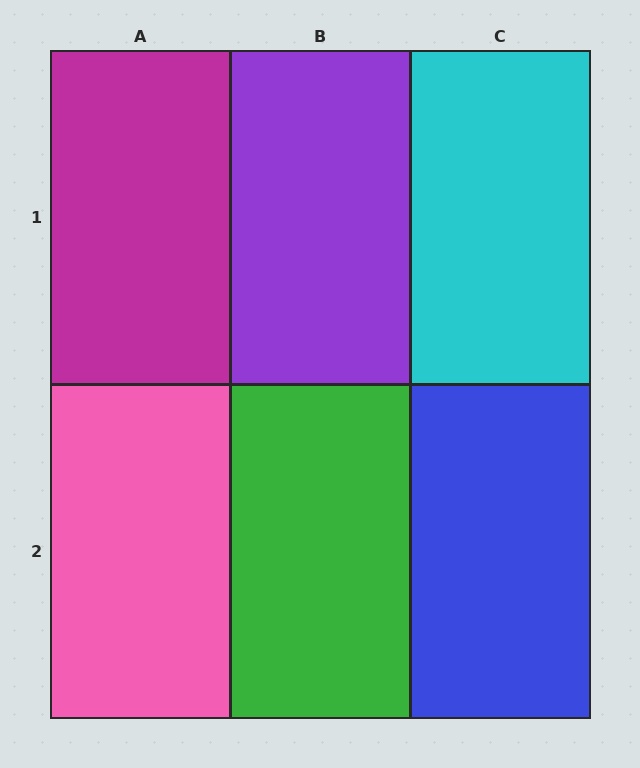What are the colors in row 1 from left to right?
Magenta, purple, cyan.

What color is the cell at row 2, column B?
Green.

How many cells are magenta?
1 cell is magenta.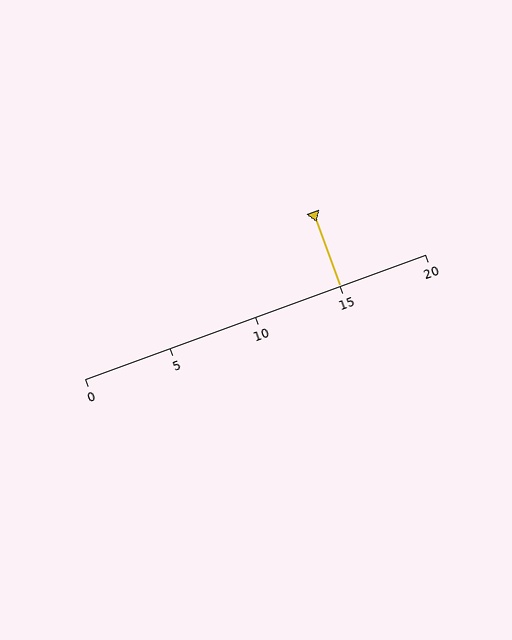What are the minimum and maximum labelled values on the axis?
The axis runs from 0 to 20.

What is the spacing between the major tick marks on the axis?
The major ticks are spaced 5 apart.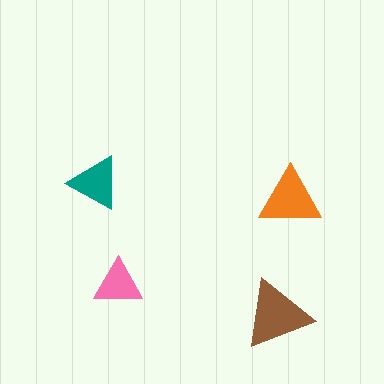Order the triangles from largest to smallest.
the brown one, the orange one, the teal one, the pink one.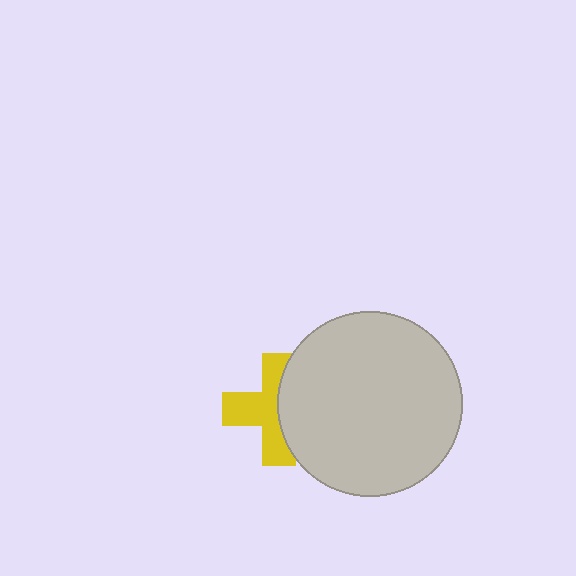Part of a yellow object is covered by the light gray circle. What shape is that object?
It is a cross.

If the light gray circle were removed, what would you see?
You would see the complete yellow cross.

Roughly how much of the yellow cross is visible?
About half of it is visible (roughly 58%).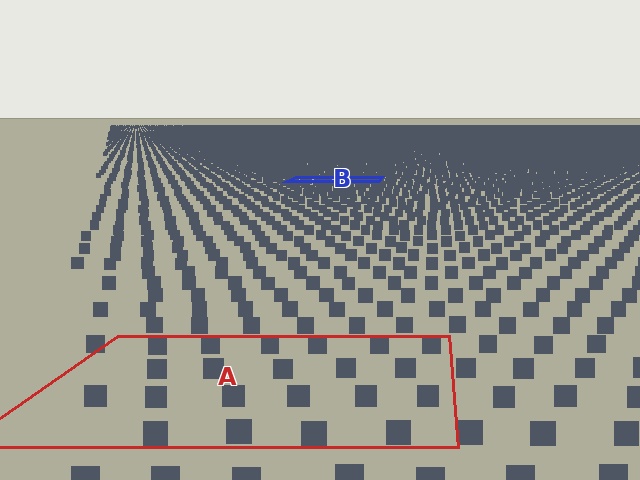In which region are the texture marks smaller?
The texture marks are smaller in region B, because it is farther away.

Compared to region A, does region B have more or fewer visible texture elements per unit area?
Region B has more texture elements per unit area — they are packed more densely because it is farther away.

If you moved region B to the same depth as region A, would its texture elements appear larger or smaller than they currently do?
They would appear larger. At a closer depth, the same texture elements are projected at a bigger on-screen size.